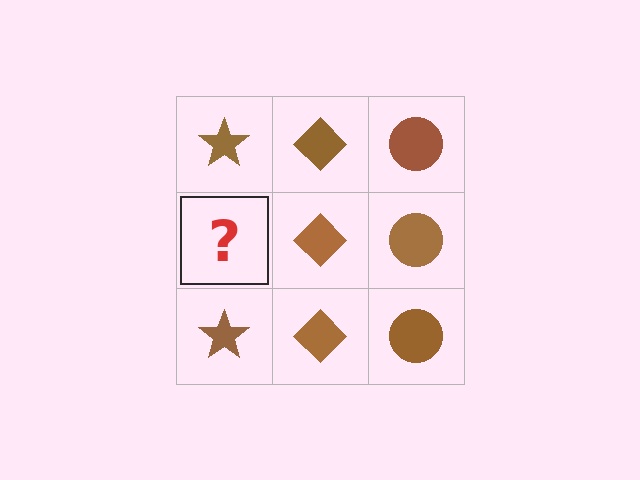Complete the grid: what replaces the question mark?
The question mark should be replaced with a brown star.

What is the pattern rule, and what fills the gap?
The rule is that each column has a consistent shape. The gap should be filled with a brown star.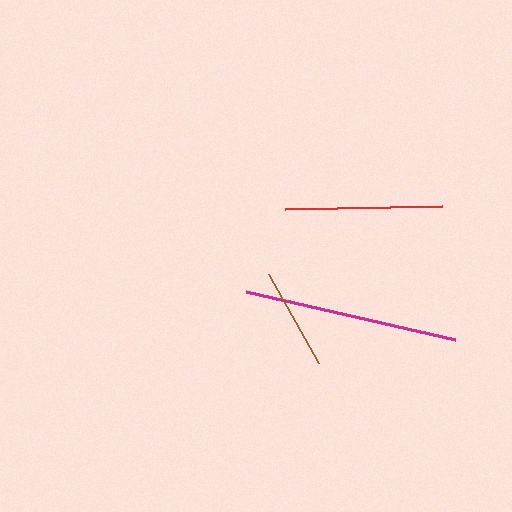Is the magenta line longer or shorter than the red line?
The magenta line is longer than the red line.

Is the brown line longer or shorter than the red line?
The red line is longer than the brown line.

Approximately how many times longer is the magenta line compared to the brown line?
The magenta line is approximately 2.1 times the length of the brown line.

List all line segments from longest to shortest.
From longest to shortest: magenta, red, brown.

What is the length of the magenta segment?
The magenta segment is approximately 214 pixels long.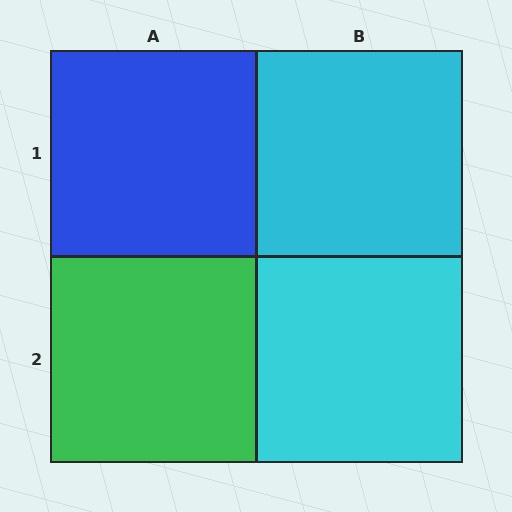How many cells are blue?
1 cell is blue.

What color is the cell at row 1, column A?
Blue.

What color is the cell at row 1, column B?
Cyan.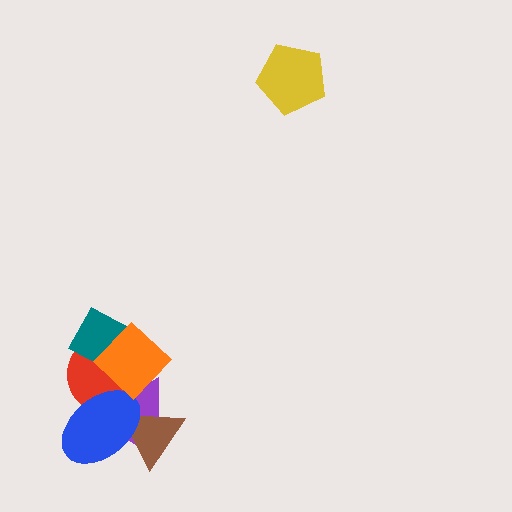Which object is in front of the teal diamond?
The orange diamond is in front of the teal diamond.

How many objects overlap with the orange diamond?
3 objects overlap with the orange diamond.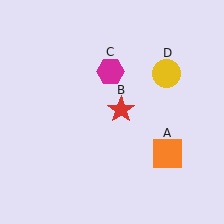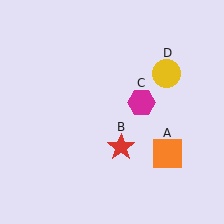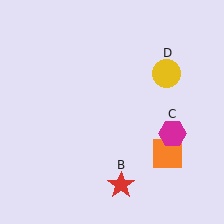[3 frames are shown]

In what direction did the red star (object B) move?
The red star (object B) moved down.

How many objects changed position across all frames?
2 objects changed position: red star (object B), magenta hexagon (object C).